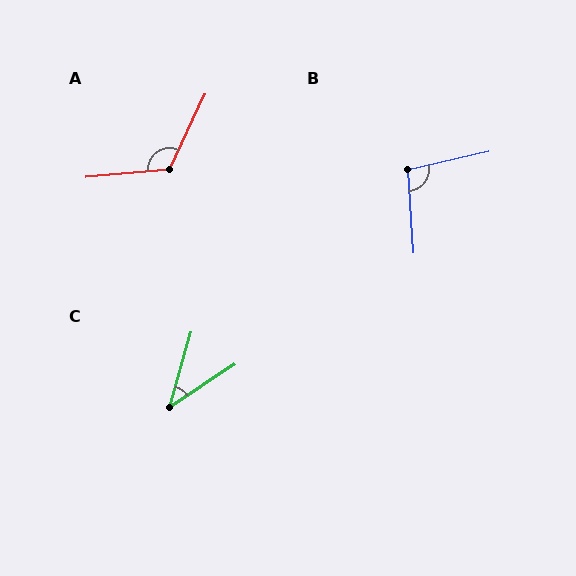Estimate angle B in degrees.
Approximately 99 degrees.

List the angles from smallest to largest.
C (41°), B (99°), A (120°).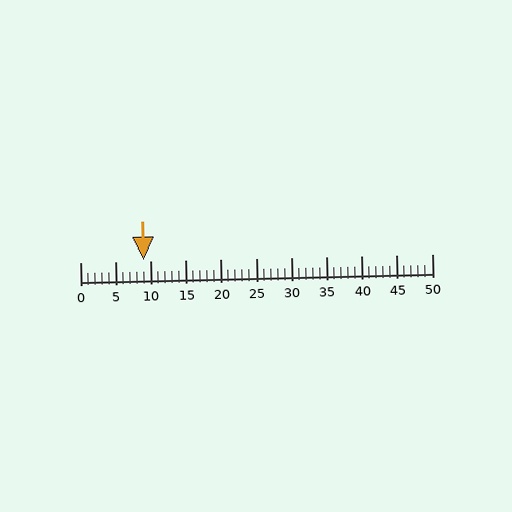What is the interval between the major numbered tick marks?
The major tick marks are spaced 5 units apart.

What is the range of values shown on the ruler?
The ruler shows values from 0 to 50.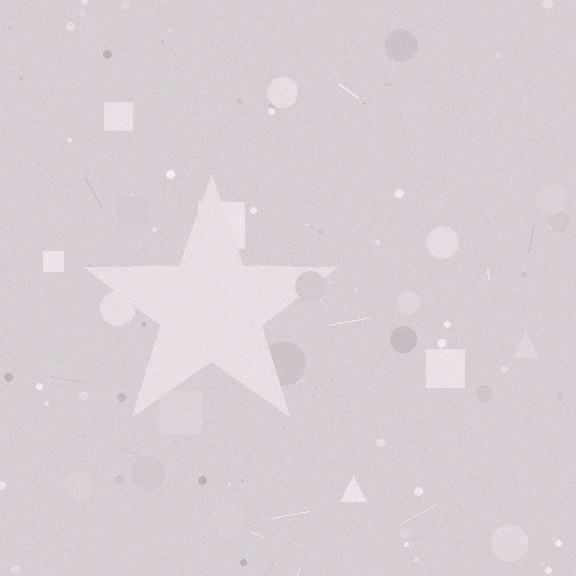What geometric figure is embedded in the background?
A star is embedded in the background.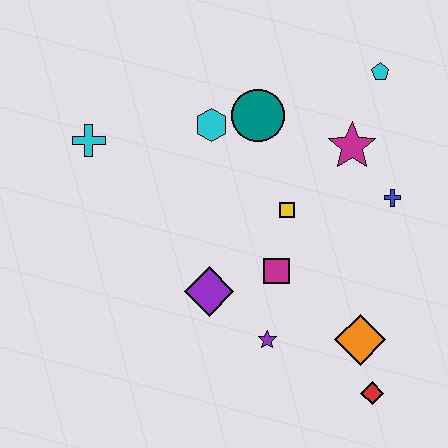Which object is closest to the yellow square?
The magenta square is closest to the yellow square.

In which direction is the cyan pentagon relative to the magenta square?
The cyan pentagon is above the magenta square.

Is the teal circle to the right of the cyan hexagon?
Yes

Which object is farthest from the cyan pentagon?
The red diamond is farthest from the cyan pentagon.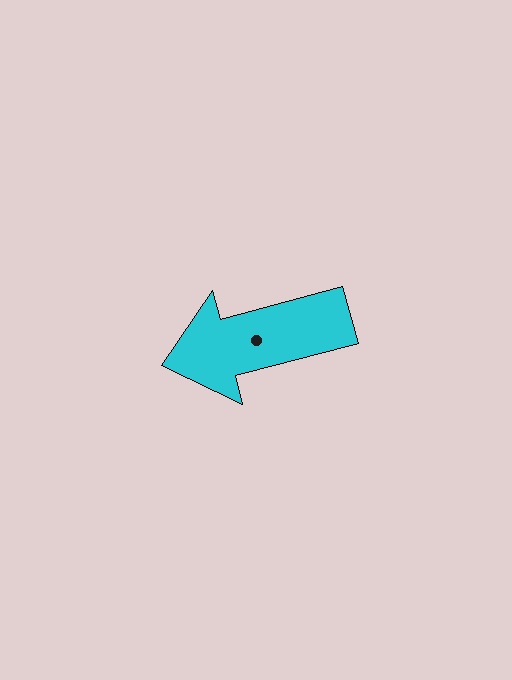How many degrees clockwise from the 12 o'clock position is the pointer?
Approximately 255 degrees.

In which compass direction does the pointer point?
West.